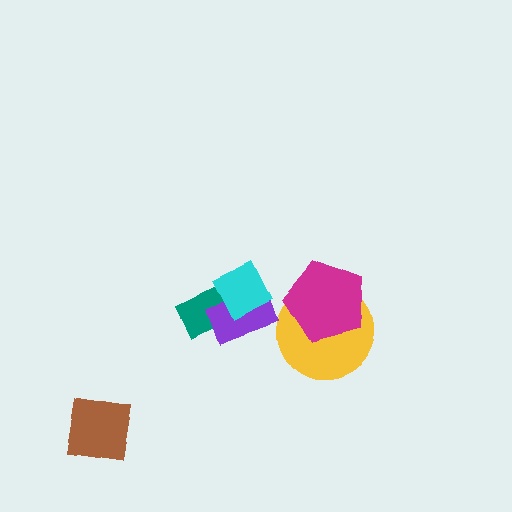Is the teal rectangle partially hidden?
Yes, it is partially covered by another shape.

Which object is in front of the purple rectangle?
The cyan diamond is in front of the purple rectangle.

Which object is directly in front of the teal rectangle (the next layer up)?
The purple rectangle is directly in front of the teal rectangle.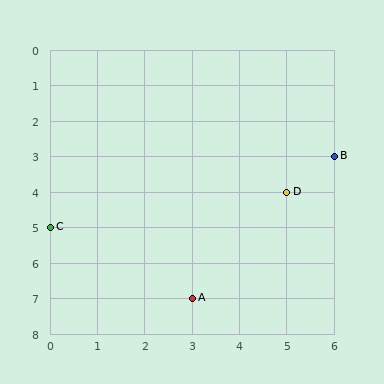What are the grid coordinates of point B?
Point B is at grid coordinates (6, 3).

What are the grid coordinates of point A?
Point A is at grid coordinates (3, 7).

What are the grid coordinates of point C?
Point C is at grid coordinates (0, 5).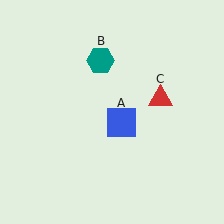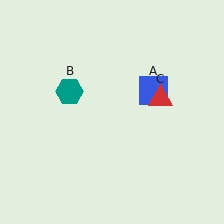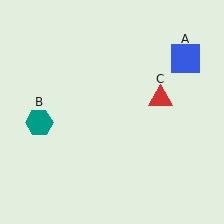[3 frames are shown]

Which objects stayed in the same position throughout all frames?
Red triangle (object C) remained stationary.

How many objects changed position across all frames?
2 objects changed position: blue square (object A), teal hexagon (object B).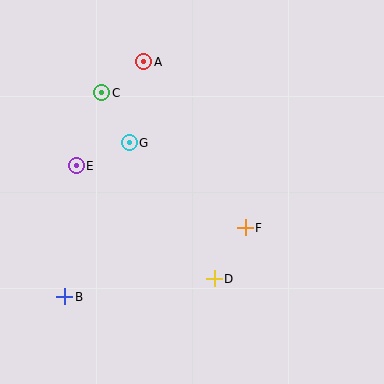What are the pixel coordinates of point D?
Point D is at (214, 279).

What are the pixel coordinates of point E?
Point E is at (76, 166).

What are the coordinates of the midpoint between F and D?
The midpoint between F and D is at (230, 253).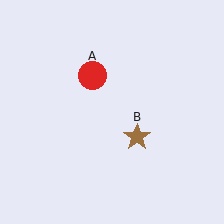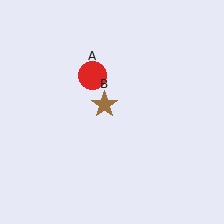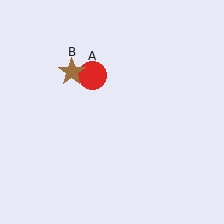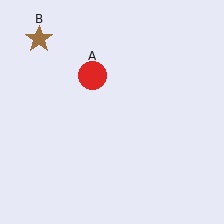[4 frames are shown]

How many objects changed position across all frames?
1 object changed position: brown star (object B).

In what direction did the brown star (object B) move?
The brown star (object B) moved up and to the left.